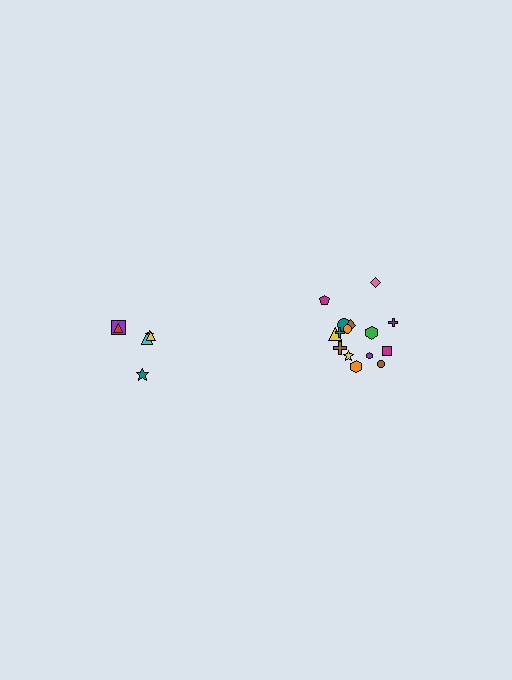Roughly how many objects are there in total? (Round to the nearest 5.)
Roughly 20 objects in total.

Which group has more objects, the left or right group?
The right group.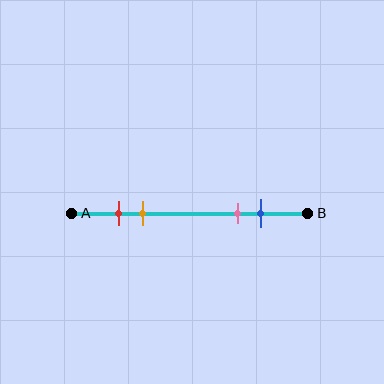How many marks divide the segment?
There are 4 marks dividing the segment.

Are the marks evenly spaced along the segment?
No, the marks are not evenly spaced.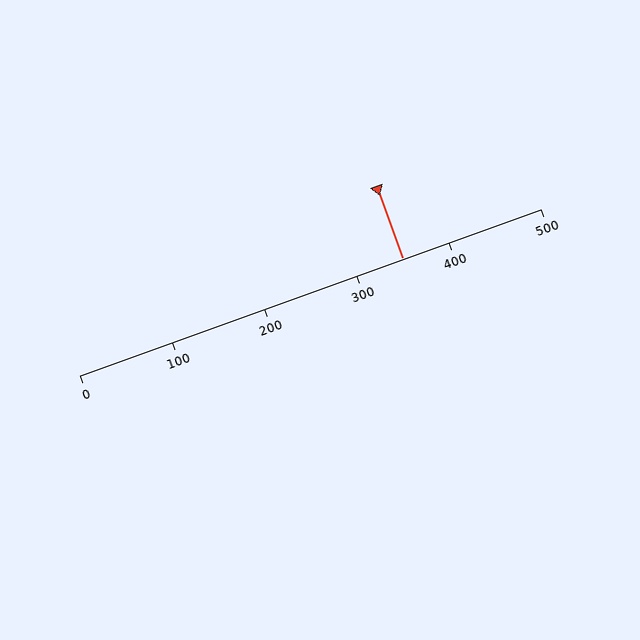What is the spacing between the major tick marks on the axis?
The major ticks are spaced 100 apart.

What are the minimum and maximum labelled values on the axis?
The axis runs from 0 to 500.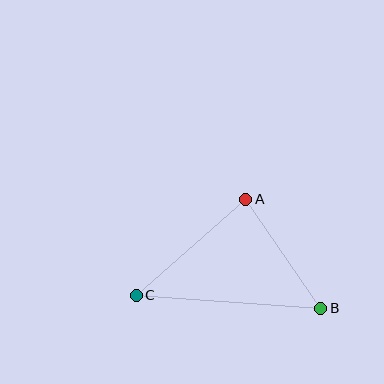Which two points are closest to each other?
Points A and B are closest to each other.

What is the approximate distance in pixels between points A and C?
The distance between A and C is approximately 146 pixels.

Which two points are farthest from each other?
Points B and C are farthest from each other.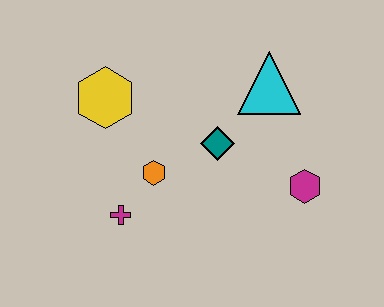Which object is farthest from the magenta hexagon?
The yellow hexagon is farthest from the magenta hexagon.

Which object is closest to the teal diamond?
The orange hexagon is closest to the teal diamond.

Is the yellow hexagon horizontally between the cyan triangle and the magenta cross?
No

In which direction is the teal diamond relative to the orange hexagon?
The teal diamond is to the right of the orange hexagon.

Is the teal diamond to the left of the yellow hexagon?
No